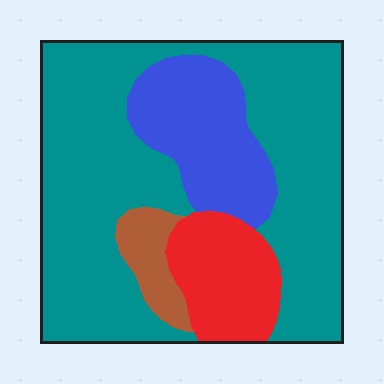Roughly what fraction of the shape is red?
Red covers roughly 15% of the shape.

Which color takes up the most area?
Teal, at roughly 65%.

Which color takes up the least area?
Brown, at roughly 5%.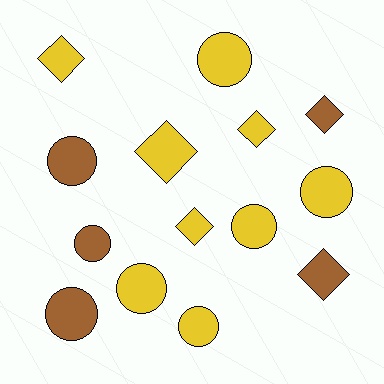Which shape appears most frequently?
Circle, with 8 objects.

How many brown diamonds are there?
There are 2 brown diamonds.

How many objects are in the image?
There are 14 objects.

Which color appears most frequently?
Yellow, with 9 objects.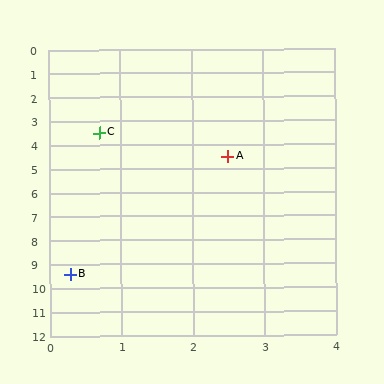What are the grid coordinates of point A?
Point A is at approximately (2.5, 4.5).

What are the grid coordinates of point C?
Point C is at approximately (0.7, 3.5).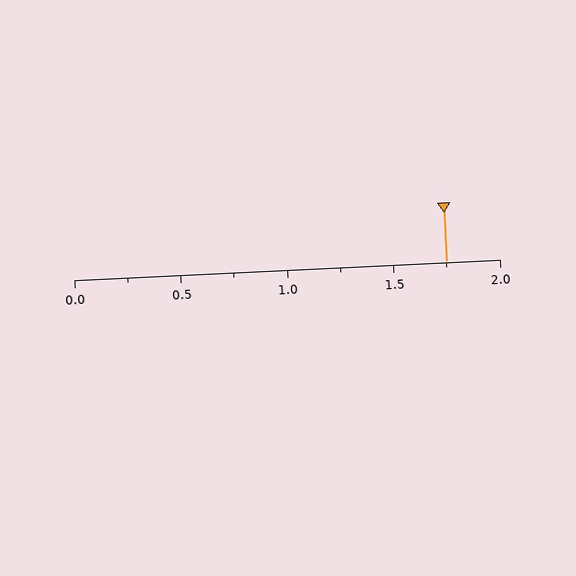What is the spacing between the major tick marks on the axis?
The major ticks are spaced 0.5 apart.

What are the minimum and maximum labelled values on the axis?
The axis runs from 0.0 to 2.0.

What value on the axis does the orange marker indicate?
The marker indicates approximately 1.75.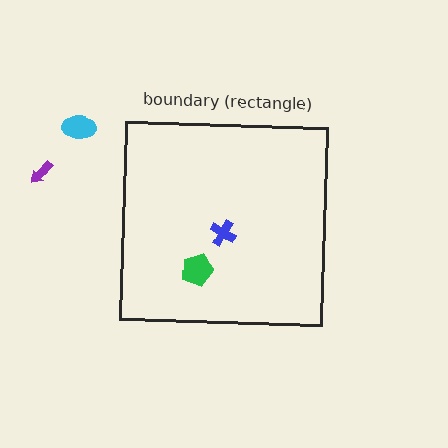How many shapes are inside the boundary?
2 inside, 2 outside.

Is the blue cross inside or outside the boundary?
Inside.